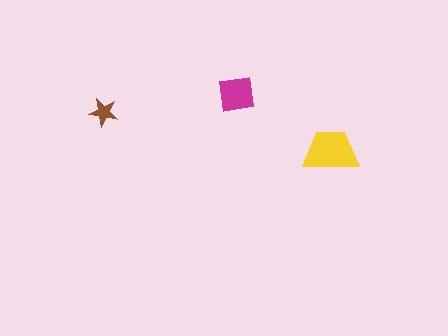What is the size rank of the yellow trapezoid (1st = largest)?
1st.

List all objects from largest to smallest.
The yellow trapezoid, the magenta square, the brown star.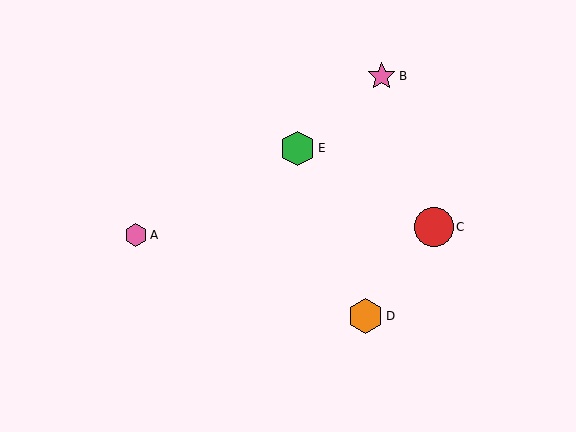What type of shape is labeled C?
Shape C is a red circle.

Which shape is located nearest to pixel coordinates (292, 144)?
The green hexagon (labeled E) at (298, 148) is nearest to that location.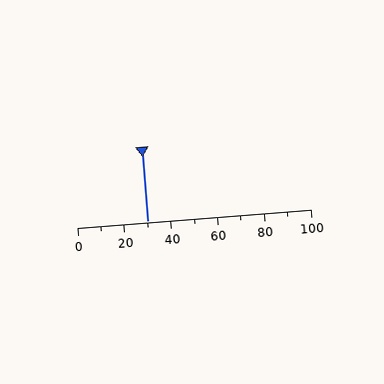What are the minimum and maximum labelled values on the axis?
The axis runs from 0 to 100.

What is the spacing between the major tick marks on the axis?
The major ticks are spaced 20 apart.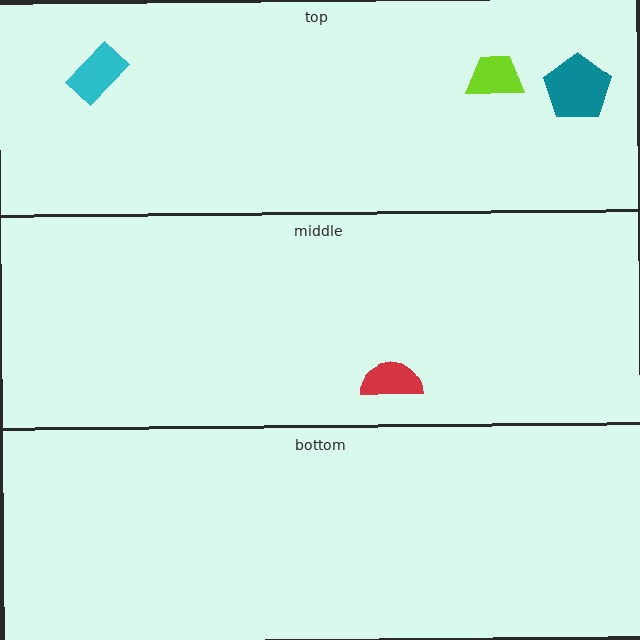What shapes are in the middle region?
The red semicircle.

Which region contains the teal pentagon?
The top region.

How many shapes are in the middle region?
1.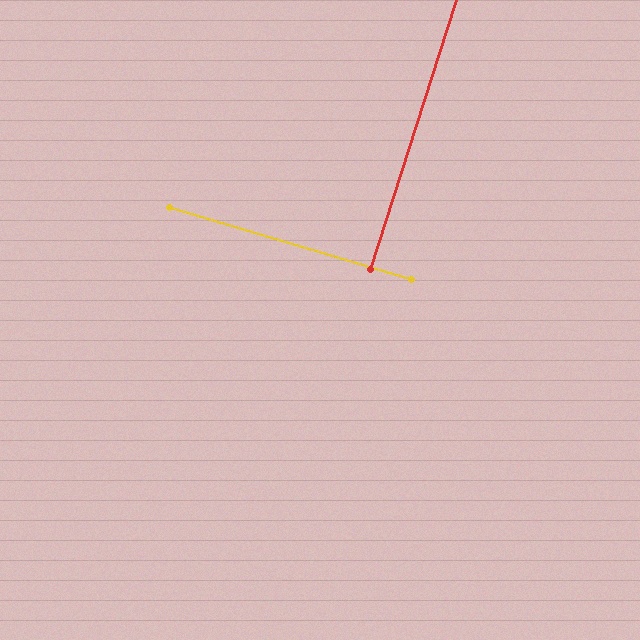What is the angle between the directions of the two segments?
Approximately 89 degrees.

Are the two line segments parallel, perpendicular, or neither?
Perpendicular — they meet at approximately 89°.